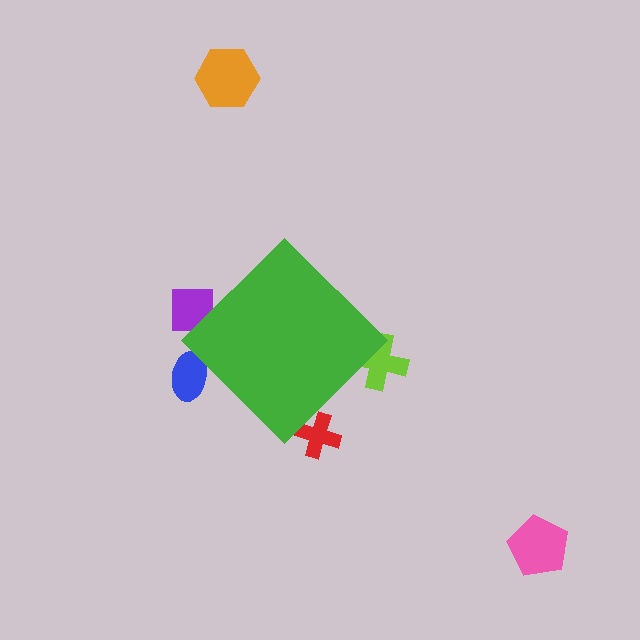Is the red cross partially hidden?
Yes, the red cross is partially hidden behind the green diamond.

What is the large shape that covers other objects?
A green diamond.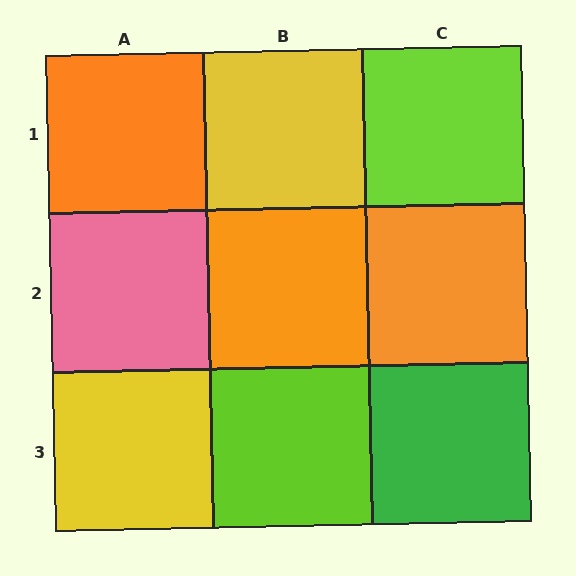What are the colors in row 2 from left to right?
Pink, orange, orange.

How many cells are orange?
3 cells are orange.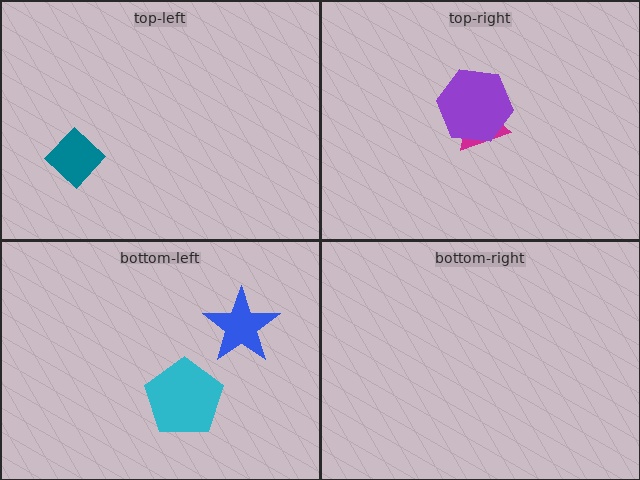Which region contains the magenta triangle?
The top-right region.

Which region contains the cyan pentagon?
The bottom-left region.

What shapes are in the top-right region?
The magenta triangle, the purple hexagon.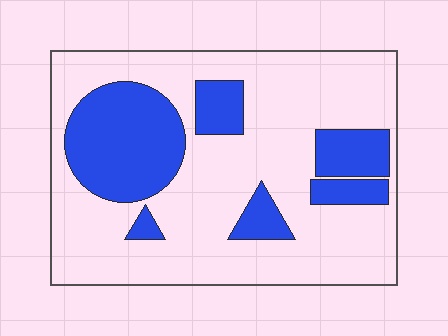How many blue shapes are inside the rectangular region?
6.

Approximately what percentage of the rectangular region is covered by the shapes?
Approximately 30%.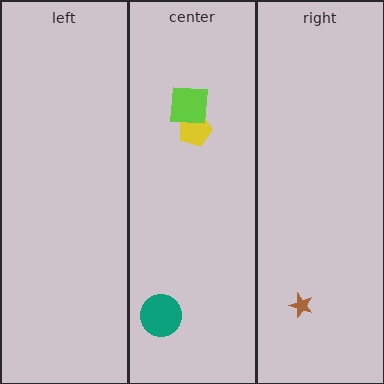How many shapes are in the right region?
1.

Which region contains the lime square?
The center region.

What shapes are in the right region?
The brown star.